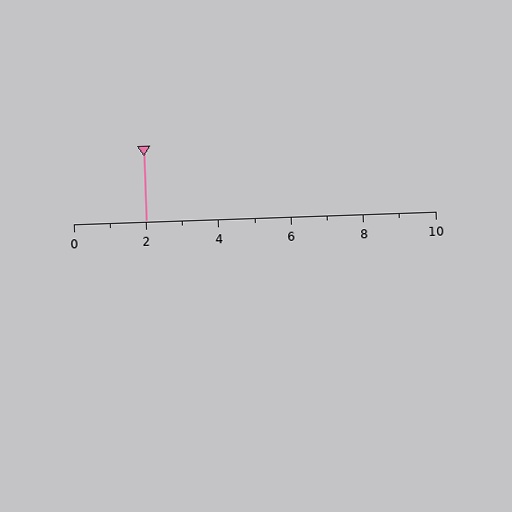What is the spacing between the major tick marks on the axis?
The major ticks are spaced 2 apart.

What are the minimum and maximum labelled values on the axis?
The axis runs from 0 to 10.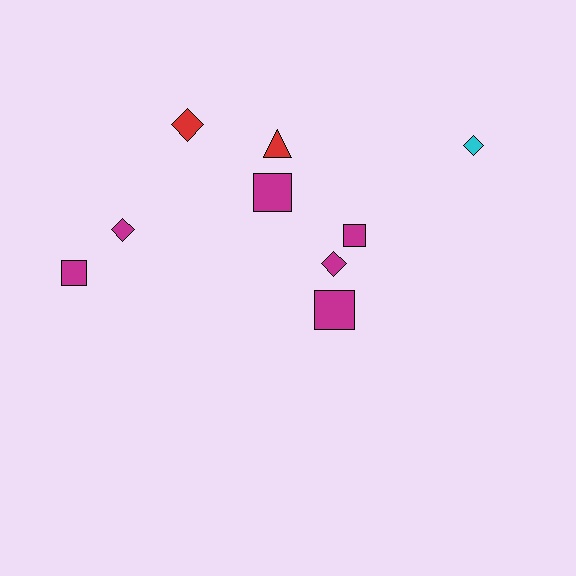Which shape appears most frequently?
Square, with 4 objects.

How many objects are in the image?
There are 9 objects.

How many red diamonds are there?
There is 1 red diamond.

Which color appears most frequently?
Magenta, with 6 objects.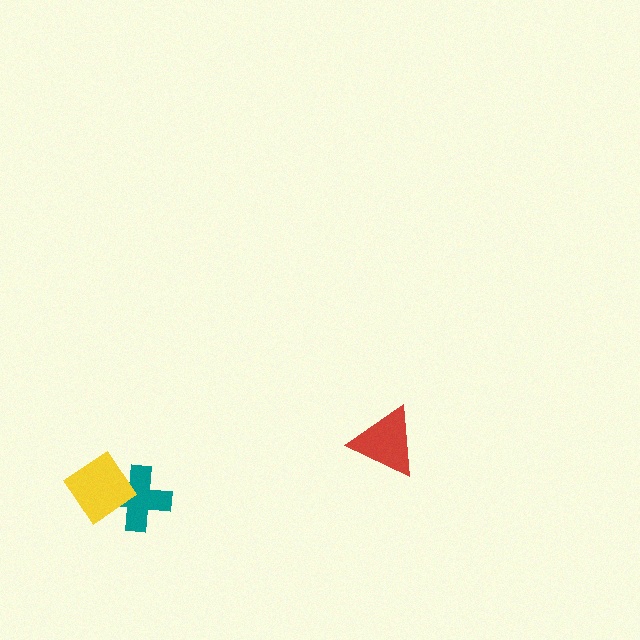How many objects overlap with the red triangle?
0 objects overlap with the red triangle.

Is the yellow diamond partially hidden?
No, no other shape covers it.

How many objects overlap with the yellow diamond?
1 object overlaps with the yellow diamond.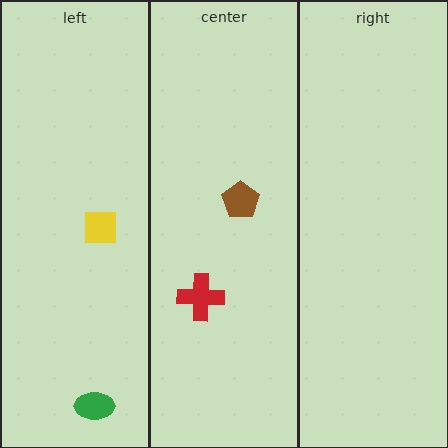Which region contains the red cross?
The center region.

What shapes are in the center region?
The red cross, the brown pentagon.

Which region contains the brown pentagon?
The center region.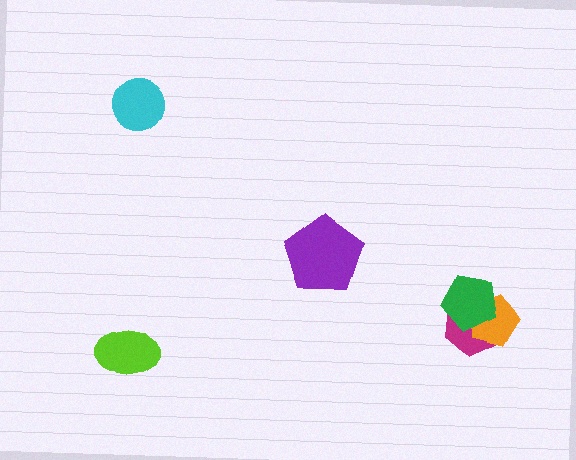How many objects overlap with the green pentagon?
2 objects overlap with the green pentagon.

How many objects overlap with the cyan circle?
0 objects overlap with the cyan circle.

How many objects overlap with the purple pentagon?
0 objects overlap with the purple pentagon.